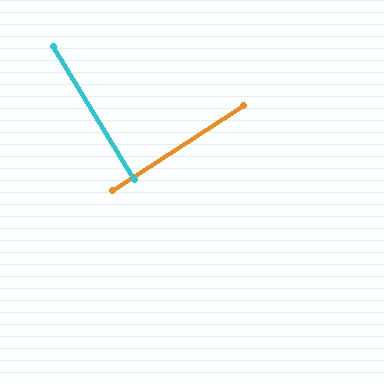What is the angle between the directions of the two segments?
Approximately 88 degrees.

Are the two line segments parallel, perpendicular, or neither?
Perpendicular — they meet at approximately 88°.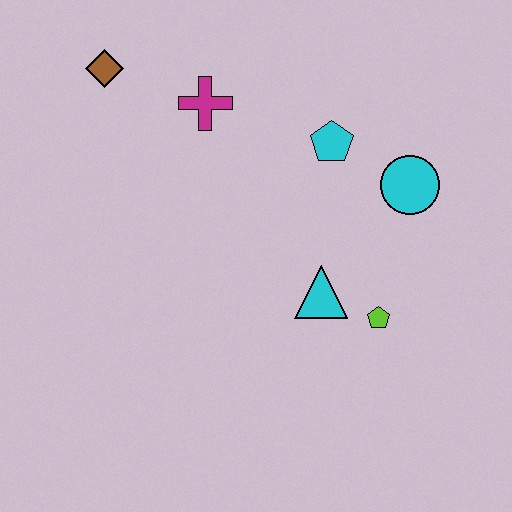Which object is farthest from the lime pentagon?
The brown diamond is farthest from the lime pentagon.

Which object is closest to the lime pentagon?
The cyan triangle is closest to the lime pentagon.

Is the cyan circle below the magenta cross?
Yes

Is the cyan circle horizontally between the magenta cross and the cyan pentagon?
No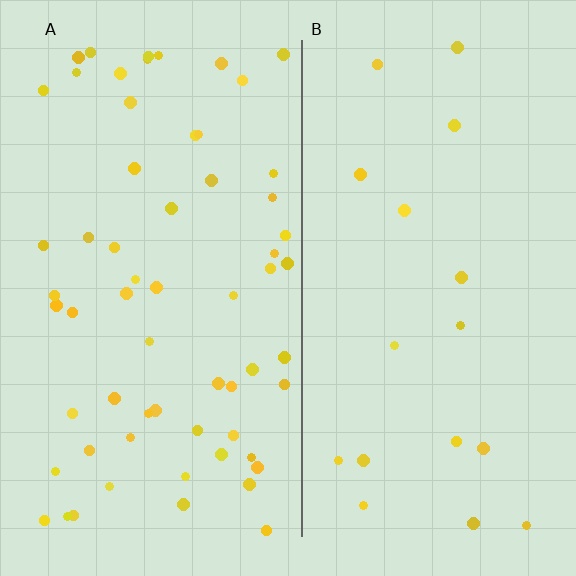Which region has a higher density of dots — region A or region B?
A (the left).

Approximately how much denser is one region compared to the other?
Approximately 3.5× — region A over region B.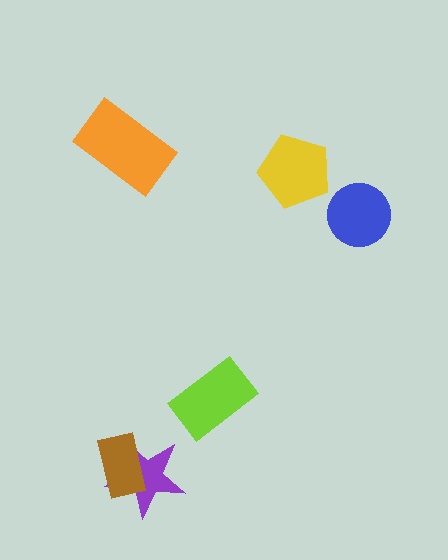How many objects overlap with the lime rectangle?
0 objects overlap with the lime rectangle.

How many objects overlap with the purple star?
1 object overlaps with the purple star.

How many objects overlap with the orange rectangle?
0 objects overlap with the orange rectangle.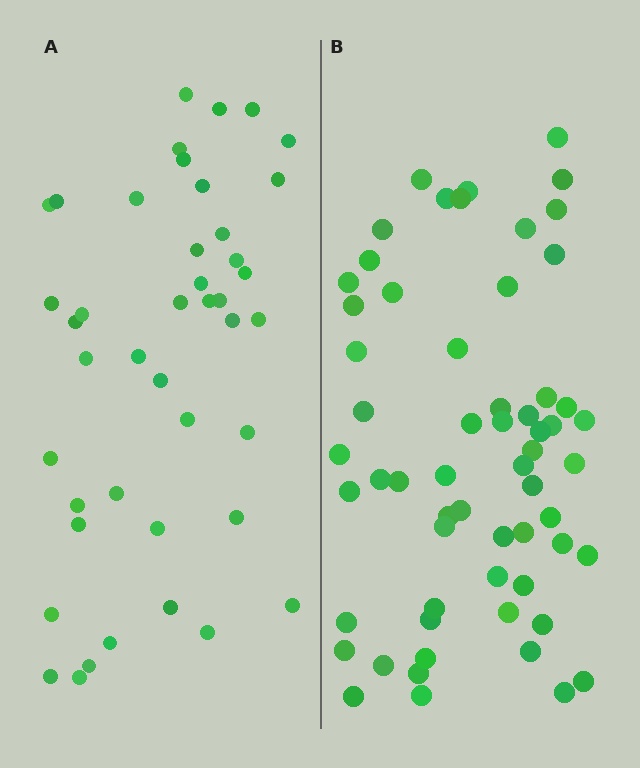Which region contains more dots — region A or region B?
Region B (the right region) has more dots.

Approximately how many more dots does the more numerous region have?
Region B has approximately 15 more dots than region A.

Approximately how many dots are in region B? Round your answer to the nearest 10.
About 60 dots.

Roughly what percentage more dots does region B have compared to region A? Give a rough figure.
About 40% more.